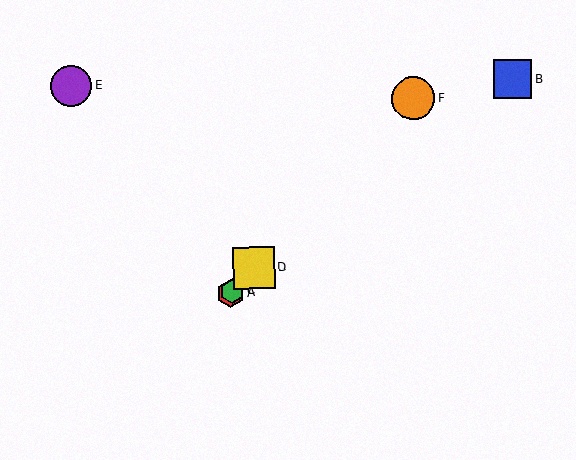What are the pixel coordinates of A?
Object A is at (230, 293).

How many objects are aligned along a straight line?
4 objects (A, C, D, F) are aligned along a straight line.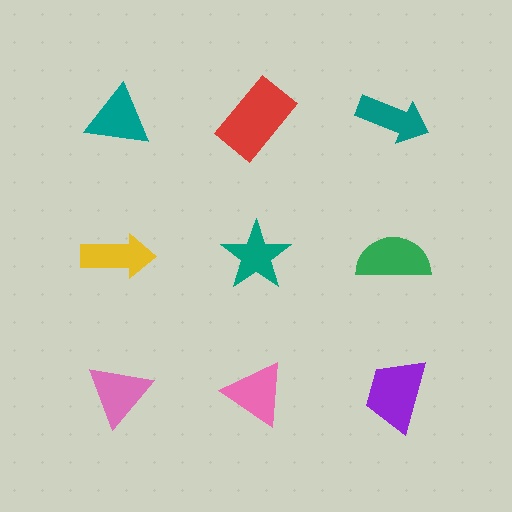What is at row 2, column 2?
A teal star.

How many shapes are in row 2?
3 shapes.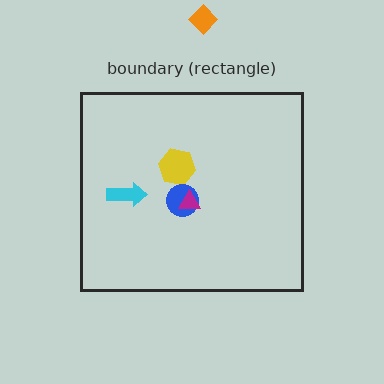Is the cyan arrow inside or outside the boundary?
Inside.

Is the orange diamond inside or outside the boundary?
Outside.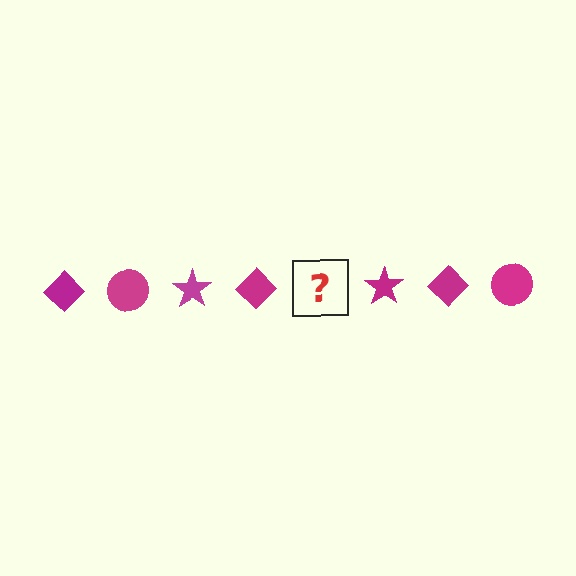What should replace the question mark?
The question mark should be replaced with a magenta circle.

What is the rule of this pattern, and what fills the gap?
The rule is that the pattern cycles through diamond, circle, star shapes in magenta. The gap should be filled with a magenta circle.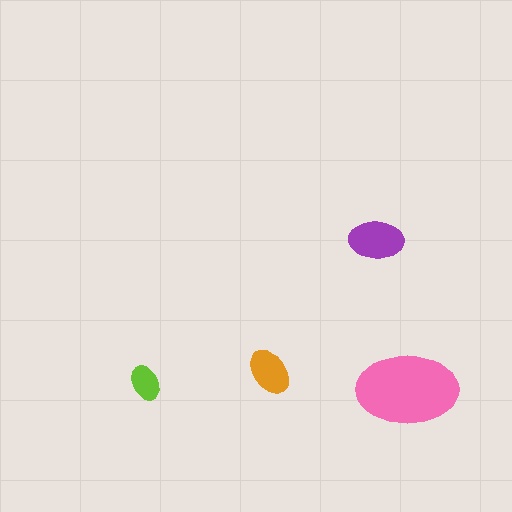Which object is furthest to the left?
The lime ellipse is leftmost.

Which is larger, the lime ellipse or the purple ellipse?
The purple one.